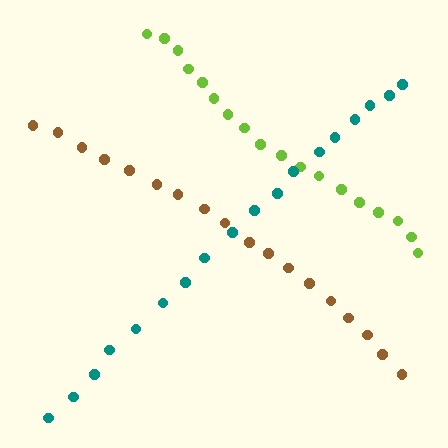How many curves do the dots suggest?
There are 3 distinct paths.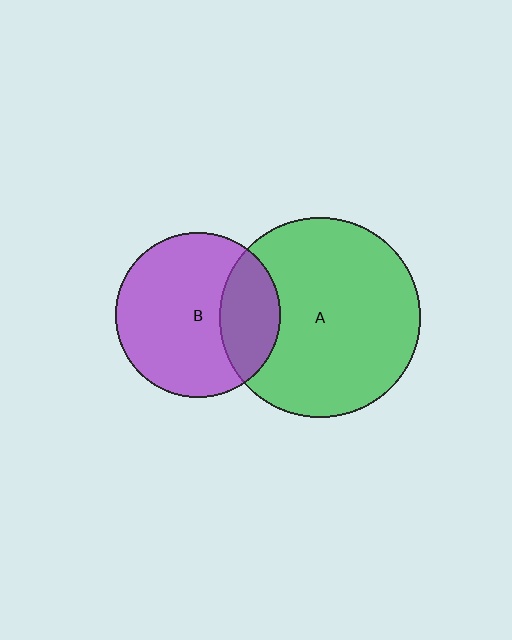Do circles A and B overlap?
Yes.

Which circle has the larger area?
Circle A (green).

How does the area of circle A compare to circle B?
Approximately 1.5 times.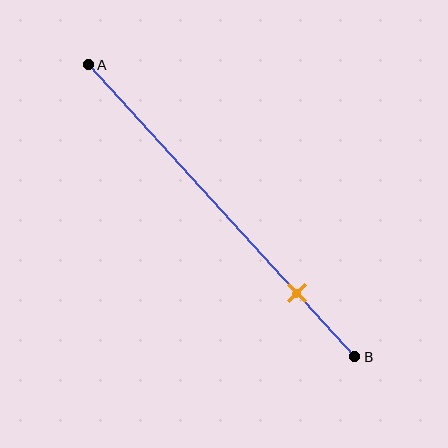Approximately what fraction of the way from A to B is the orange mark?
The orange mark is approximately 80% of the way from A to B.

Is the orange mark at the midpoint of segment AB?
No, the mark is at about 80% from A, not at the 50% midpoint.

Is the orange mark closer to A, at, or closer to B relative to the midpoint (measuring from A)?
The orange mark is closer to point B than the midpoint of segment AB.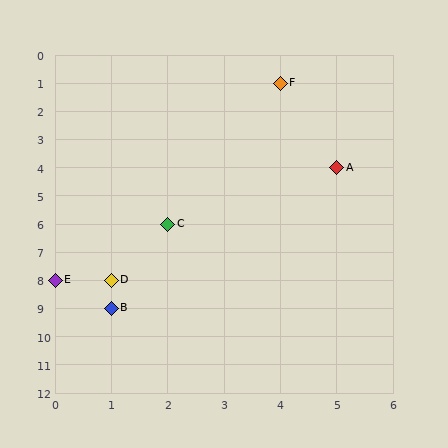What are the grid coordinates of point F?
Point F is at grid coordinates (4, 1).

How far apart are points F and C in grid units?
Points F and C are 2 columns and 5 rows apart (about 5.4 grid units diagonally).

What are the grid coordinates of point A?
Point A is at grid coordinates (5, 4).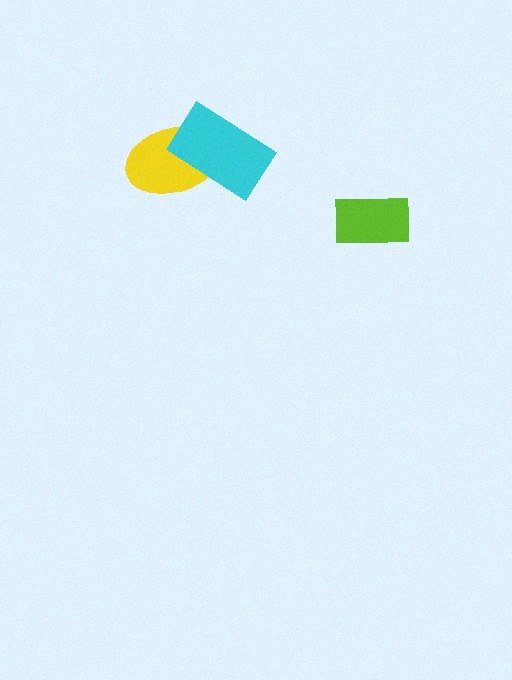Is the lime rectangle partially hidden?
No, no other shape covers it.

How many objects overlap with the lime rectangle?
0 objects overlap with the lime rectangle.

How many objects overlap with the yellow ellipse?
1 object overlaps with the yellow ellipse.